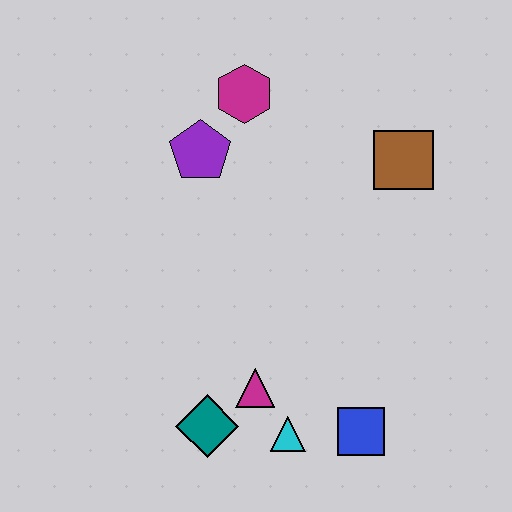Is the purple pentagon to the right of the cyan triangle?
No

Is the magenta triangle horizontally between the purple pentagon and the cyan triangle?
Yes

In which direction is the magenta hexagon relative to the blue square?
The magenta hexagon is above the blue square.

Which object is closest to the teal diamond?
The magenta triangle is closest to the teal diamond.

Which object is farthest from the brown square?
The teal diamond is farthest from the brown square.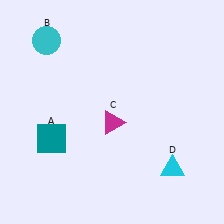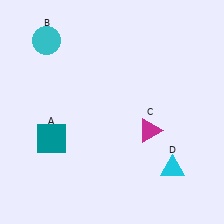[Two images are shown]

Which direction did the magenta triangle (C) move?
The magenta triangle (C) moved right.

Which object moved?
The magenta triangle (C) moved right.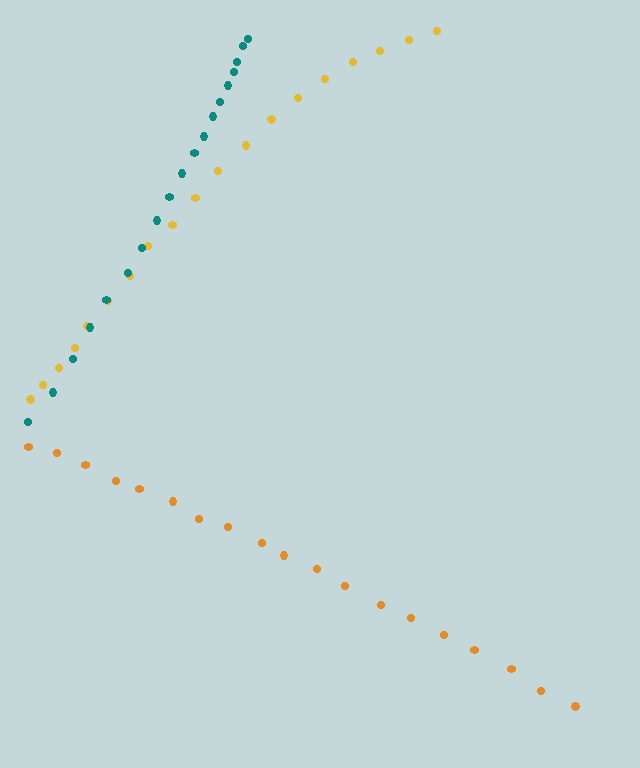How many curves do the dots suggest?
There are 3 distinct paths.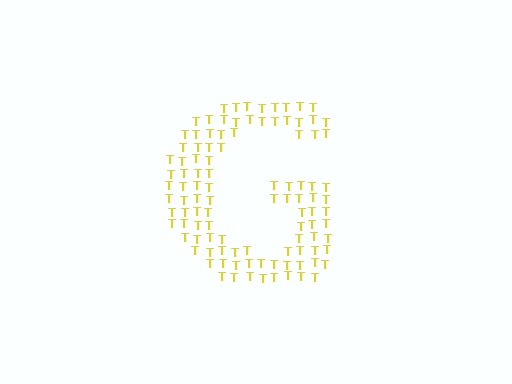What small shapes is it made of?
It is made of small letter T's.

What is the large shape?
The large shape is the letter G.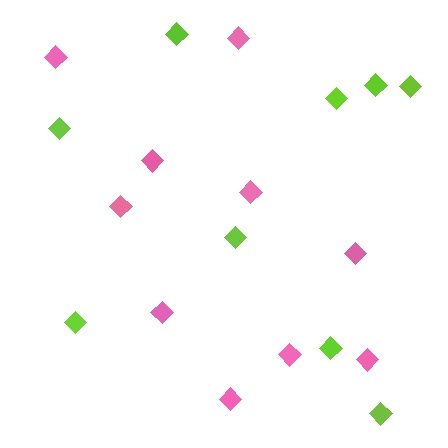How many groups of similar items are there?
There are 2 groups: one group of lime diamonds (9) and one group of pink diamonds (10).